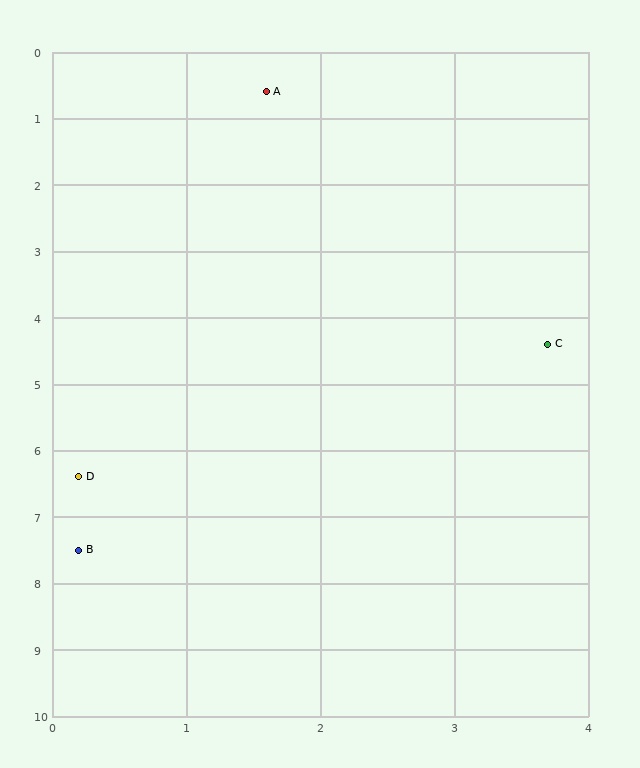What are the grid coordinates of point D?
Point D is at approximately (0.2, 6.4).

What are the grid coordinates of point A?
Point A is at approximately (1.6, 0.6).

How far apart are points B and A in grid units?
Points B and A are about 7.0 grid units apart.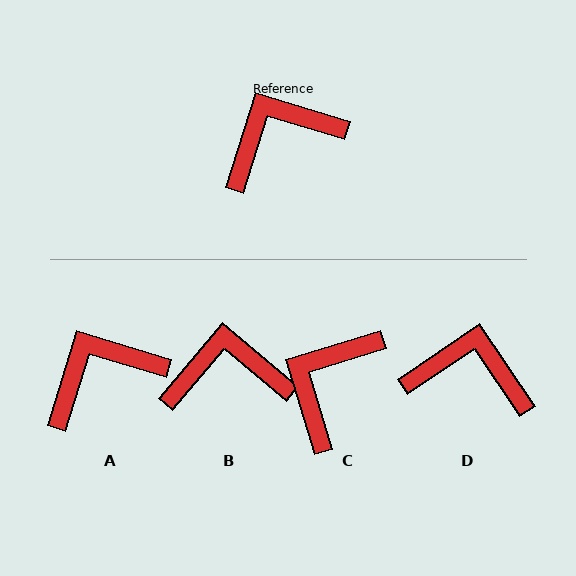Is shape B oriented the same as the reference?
No, it is off by about 23 degrees.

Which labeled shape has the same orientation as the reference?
A.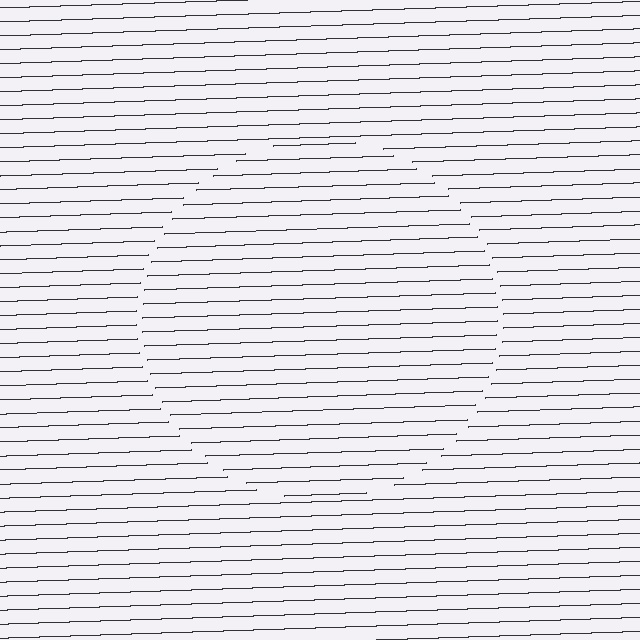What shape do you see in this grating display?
An illusory circle. The interior of the shape contains the same grating, shifted by half a period — the contour is defined by the phase discontinuity where line-ends from the inner and outer gratings abut.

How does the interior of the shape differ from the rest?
The interior of the shape contains the same grating, shifted by half a period — the contour is defined by the phase discontinuity where line-ends from the inner and outer gratings abut.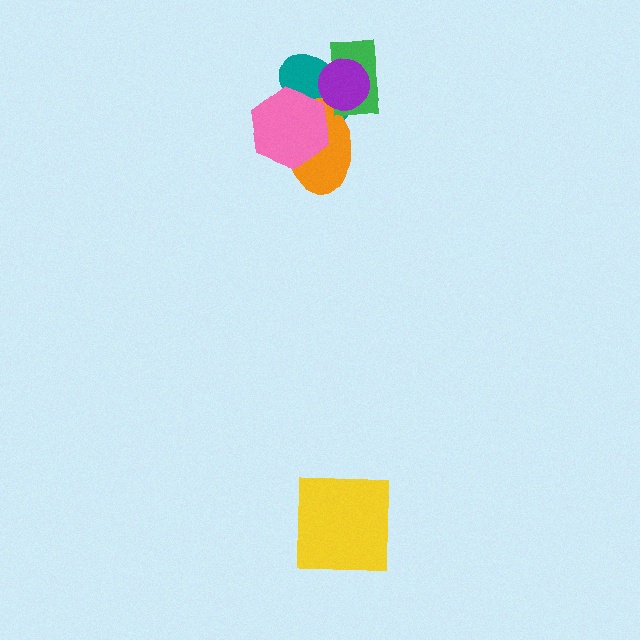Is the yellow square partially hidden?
No, no other shape covers it.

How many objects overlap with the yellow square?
0 objects overlap with the yellow square.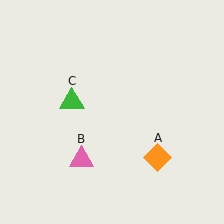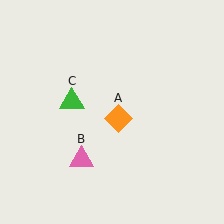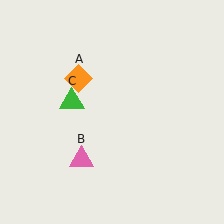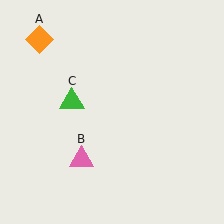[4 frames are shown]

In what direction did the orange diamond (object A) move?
The orange diamond (object A) moved up and to the left.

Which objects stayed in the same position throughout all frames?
Pink triangle (object B) and green triangle (object C) remained stationary.